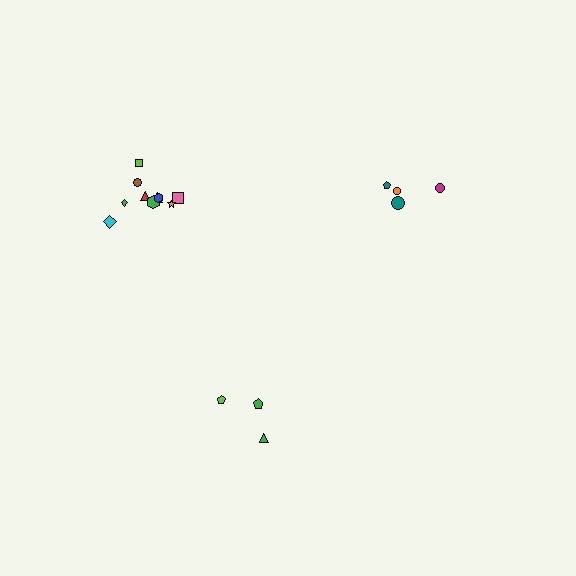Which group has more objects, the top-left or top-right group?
The top-left group.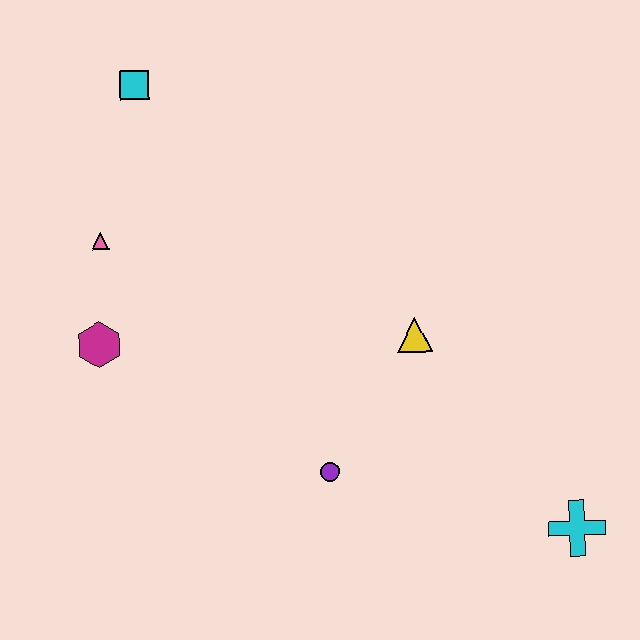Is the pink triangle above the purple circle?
Yes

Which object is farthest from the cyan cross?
The cyan square is farthest from the cyan cross.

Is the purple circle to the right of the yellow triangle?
No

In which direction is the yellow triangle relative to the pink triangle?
The yellow triangle is to the right of the pink triangle.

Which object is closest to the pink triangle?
The magenta hexagon is closest to the pink triangle.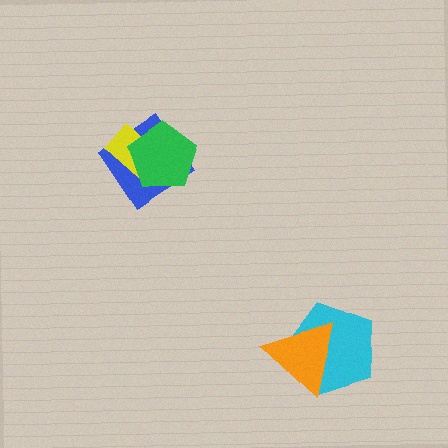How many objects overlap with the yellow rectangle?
2 objects overlap with the yellow rectangle.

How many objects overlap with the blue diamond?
2 objects overlap with the blue diamond.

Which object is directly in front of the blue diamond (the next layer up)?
The yellow rectangle is directly in front of the blue diamond.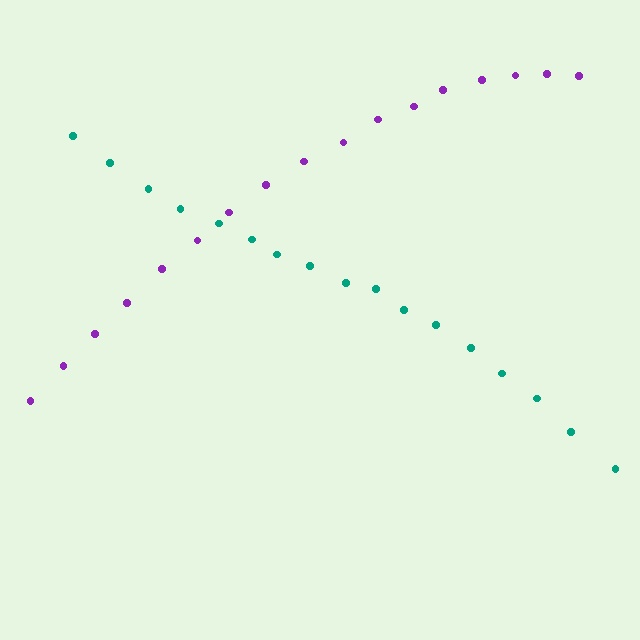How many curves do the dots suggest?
There are 2 distinct paths.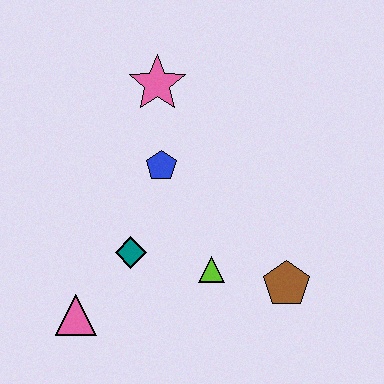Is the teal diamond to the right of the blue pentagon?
No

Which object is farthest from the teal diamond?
The pink star is farthest from the teal diamond.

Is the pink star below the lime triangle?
No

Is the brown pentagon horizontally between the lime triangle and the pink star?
No